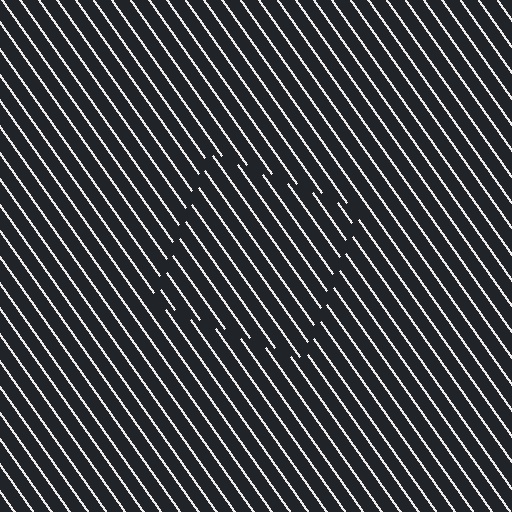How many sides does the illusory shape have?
4 sides — the line-ends trace a square.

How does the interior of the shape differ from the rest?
The interior of the shape contains the same grating, shifted by half a period — the contour is defined by the phase discontinuity where line-ends from the inner and outer gratings abut.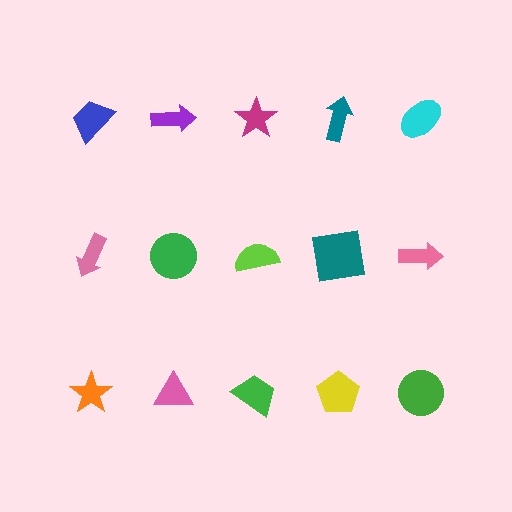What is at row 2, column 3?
A lime semicircle.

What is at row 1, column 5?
A cyan ellipse.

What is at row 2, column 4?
A teal square.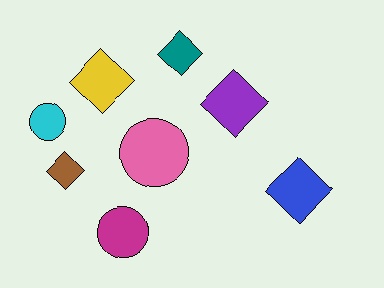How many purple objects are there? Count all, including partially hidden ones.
There is 1 purple object.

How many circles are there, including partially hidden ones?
There are 3 circles.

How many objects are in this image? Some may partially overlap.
There are 8 objects.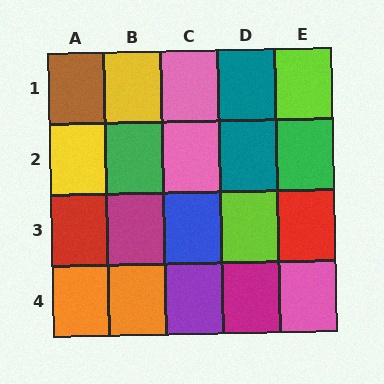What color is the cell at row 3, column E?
Red.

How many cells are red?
2 cells are red.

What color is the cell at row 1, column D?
Teal.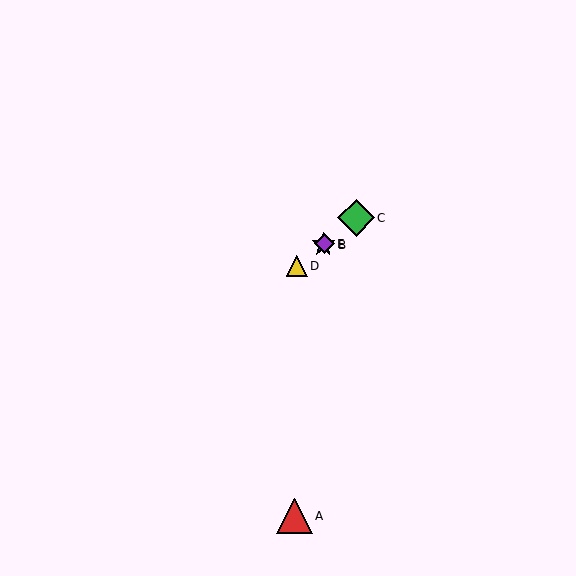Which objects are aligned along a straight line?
Objects B, C, D, E are aligned along a straight line.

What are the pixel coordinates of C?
Object C is at (356, 218).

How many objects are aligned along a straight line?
4 objects (B, C, D, E) are aligned along a straight line.